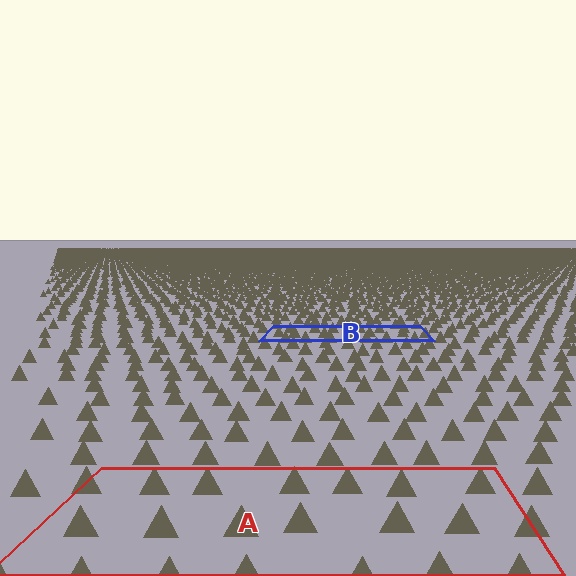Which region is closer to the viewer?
Region A is closer. The texture elements there are larger and more spread out.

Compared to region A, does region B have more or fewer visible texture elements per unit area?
Region B has more texture elements per unit area — they are packed more densely because it is farther away.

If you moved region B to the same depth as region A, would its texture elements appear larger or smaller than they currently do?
They would appear larger. At a closer depth, the same texture elements are projected at a bigger on-screen size.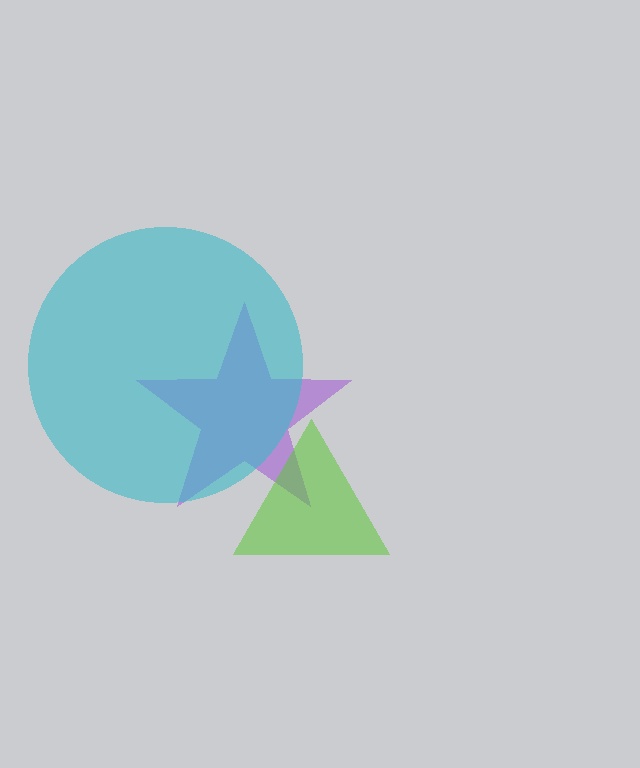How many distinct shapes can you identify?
There are 3 distinct shapes: a purple star, a lime triangle, a cyan circle.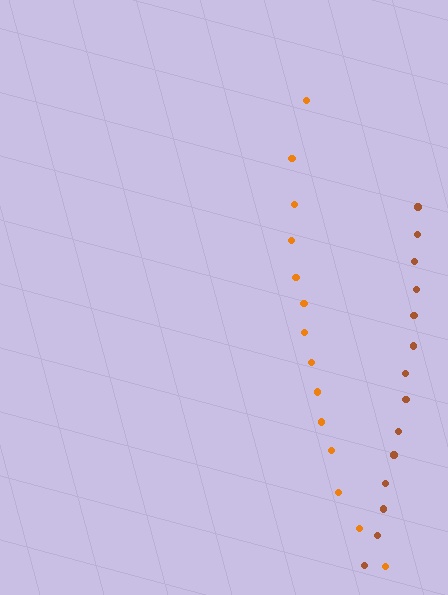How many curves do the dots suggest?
There are 2 distinct paths.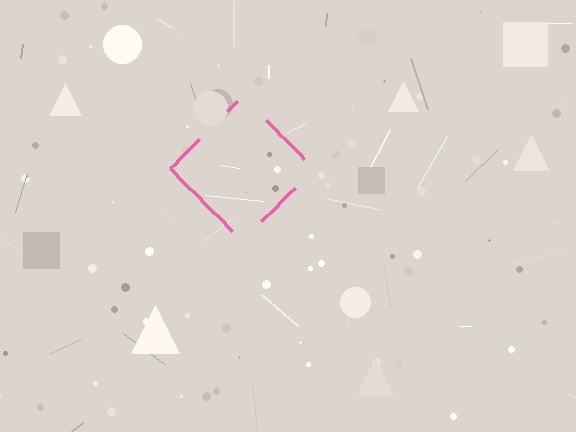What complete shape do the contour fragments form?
The contour fragments form a diamond.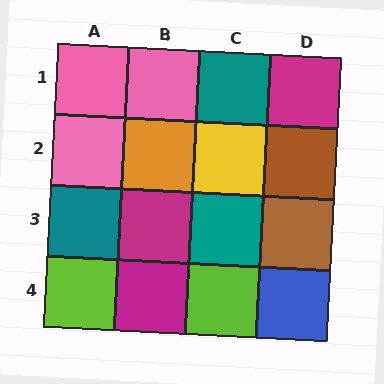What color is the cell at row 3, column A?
Teal.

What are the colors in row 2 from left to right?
Pink, orange, yellow, brown.